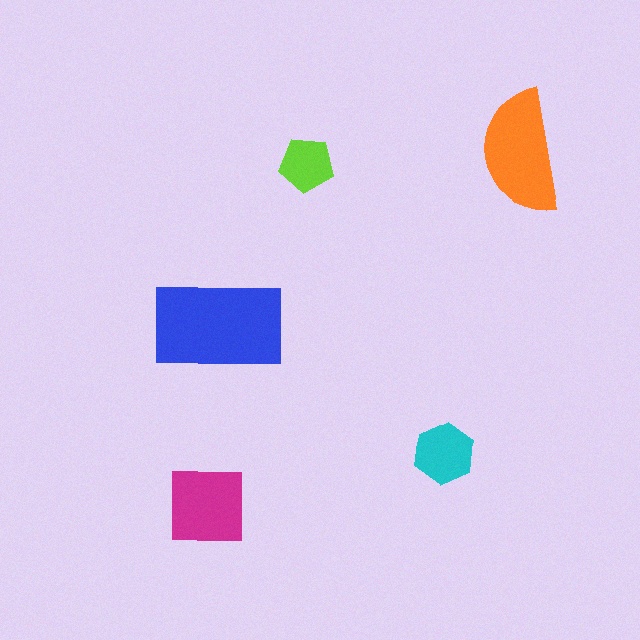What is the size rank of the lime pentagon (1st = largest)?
5th.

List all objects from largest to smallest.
The blue rectangle, the orange semicircle, the magenta square, the cyan hexagon, the lime pentagon.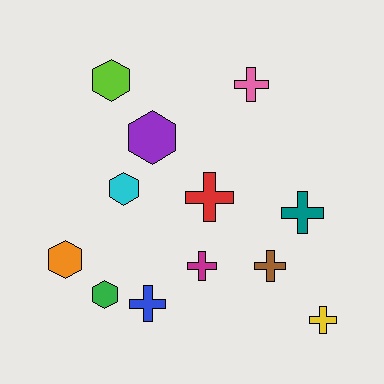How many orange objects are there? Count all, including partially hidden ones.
There is 1 orange object.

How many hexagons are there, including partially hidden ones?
There are 5 hexagons.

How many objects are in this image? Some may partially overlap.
There are 12 objects.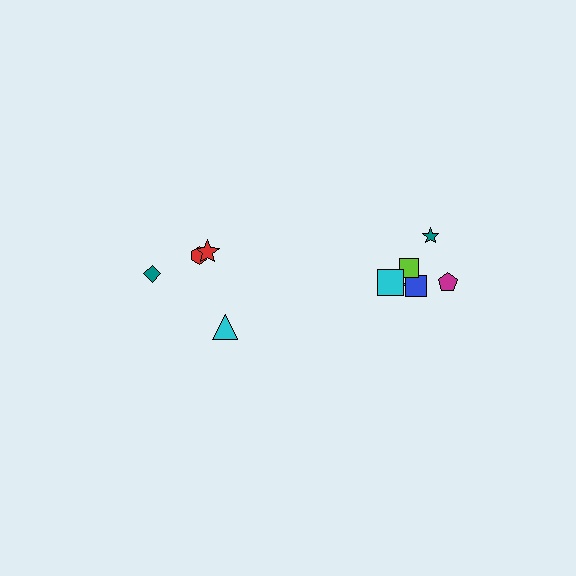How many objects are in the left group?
There are 4 objects.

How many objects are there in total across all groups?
There are 10 objects.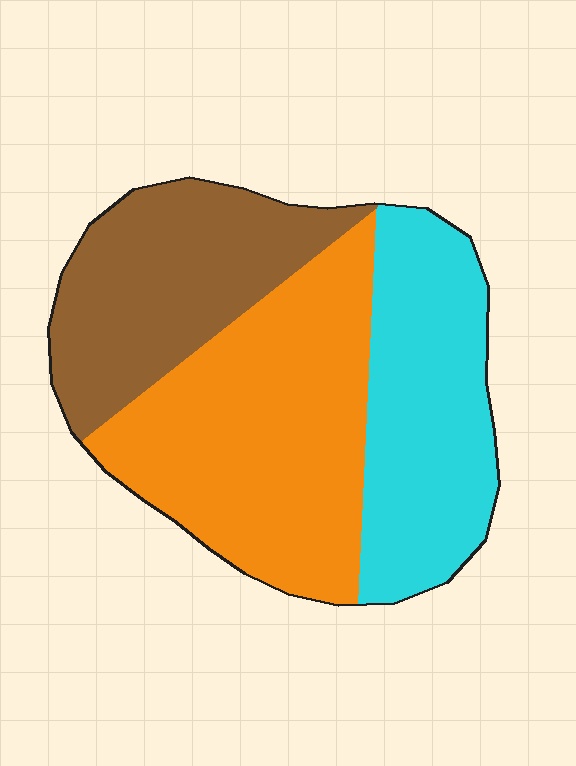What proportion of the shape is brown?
Brown takes up about one quarter (1/4) of the shape.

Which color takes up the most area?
Orange, at roughly 40%.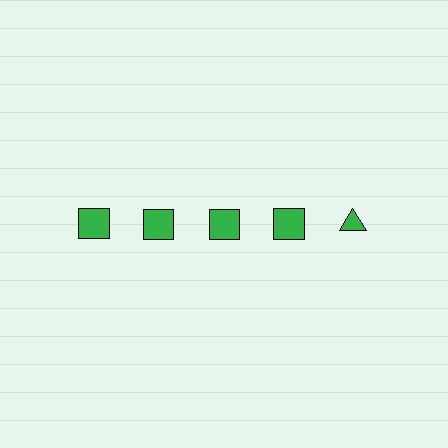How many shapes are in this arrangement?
There are 5 shapes arranged in a grid pattern.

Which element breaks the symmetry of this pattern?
The green triangle in the top row, rightmost column breaks the symmetry. All other shapes are green squares.